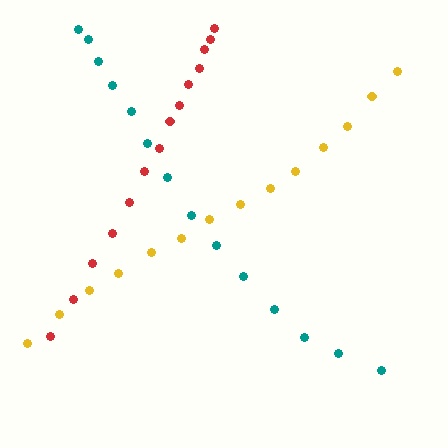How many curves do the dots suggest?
There are 3 distinct paths.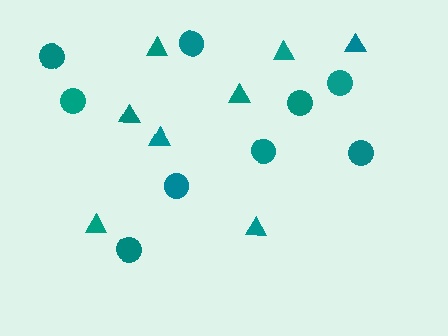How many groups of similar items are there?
There are 2 groups: one group of triangles (8) and one group of circles (9).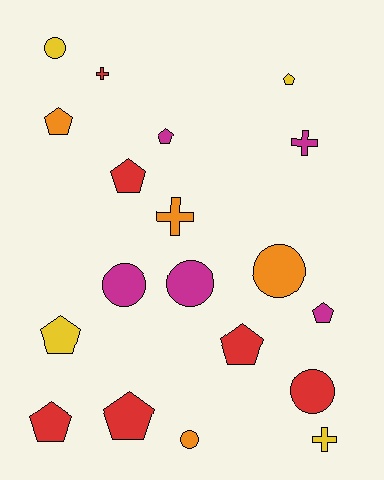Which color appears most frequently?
Red, with 6 objects.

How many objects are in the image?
There are 19 objects.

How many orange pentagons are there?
There is 1 orange pentagon.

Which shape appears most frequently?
Pentagon, with 9 objects.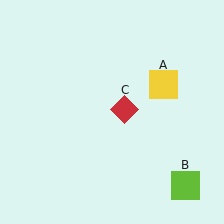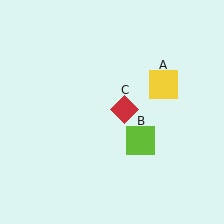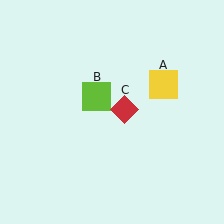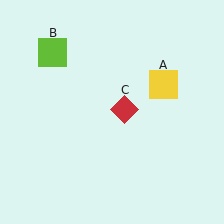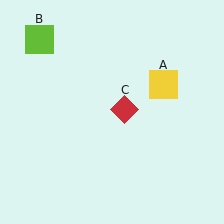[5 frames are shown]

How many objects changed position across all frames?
1 object changed position: lime square (object B).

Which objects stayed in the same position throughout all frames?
Yellow square (object A) and red diamond (object C) remained stationary.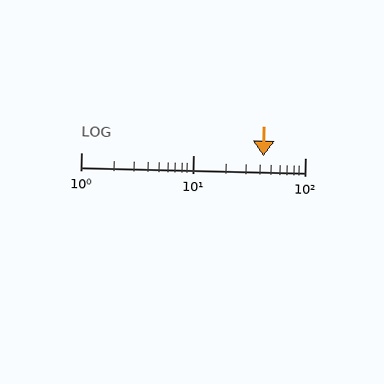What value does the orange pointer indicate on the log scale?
The pointer indicates approximately 43.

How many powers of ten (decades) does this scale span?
The scale spans 2 decades, from 1 to 100.